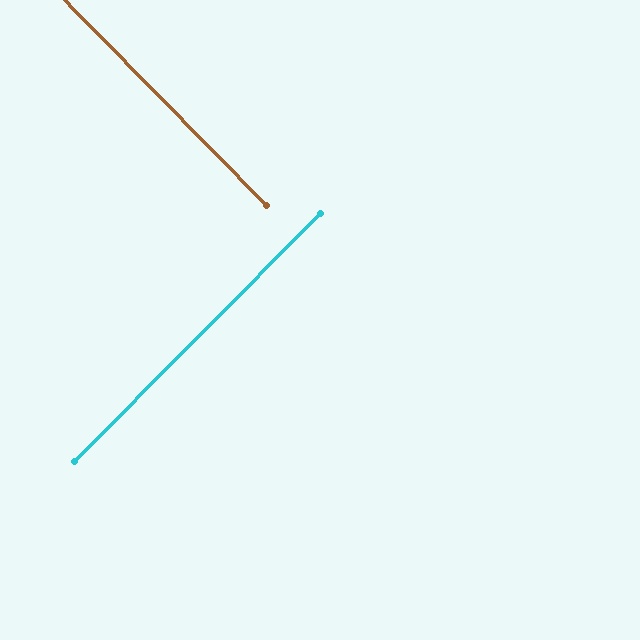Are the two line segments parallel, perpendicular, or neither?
Perpendicular — they meet at approximately 89°.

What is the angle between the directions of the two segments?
Approximately 89 degrees.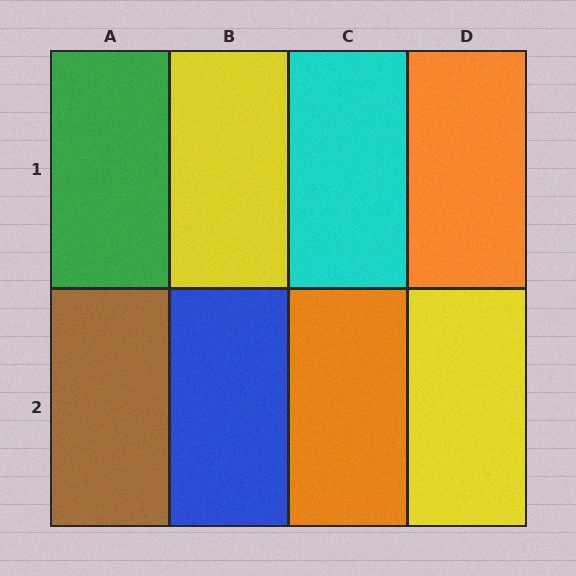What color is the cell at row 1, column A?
Green.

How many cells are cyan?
1 cell is cyan.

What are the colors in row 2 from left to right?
Brown, blue, orange, yellow.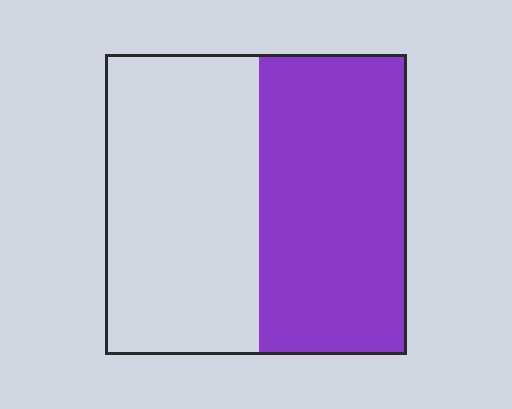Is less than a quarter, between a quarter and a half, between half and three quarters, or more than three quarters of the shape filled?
Between a quarter and a half.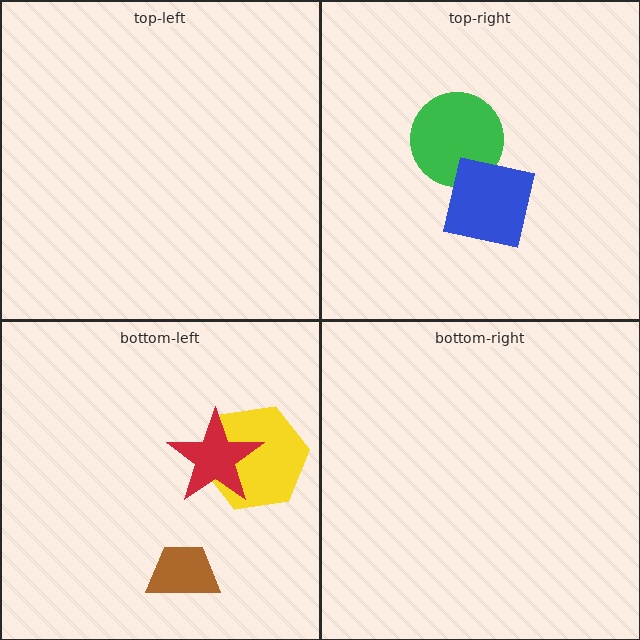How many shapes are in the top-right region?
2.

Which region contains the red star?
The bottom-left region.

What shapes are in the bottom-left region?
The yellow hexagon, the red star, the brown trapezoid.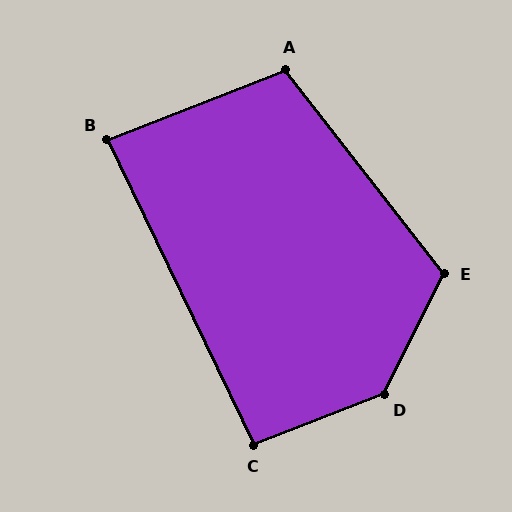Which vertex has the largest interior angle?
D, at approximately 137 degrees.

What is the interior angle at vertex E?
Approximately 116 degrees (obtuse).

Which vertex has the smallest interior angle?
B, at approximately 86 degrees.